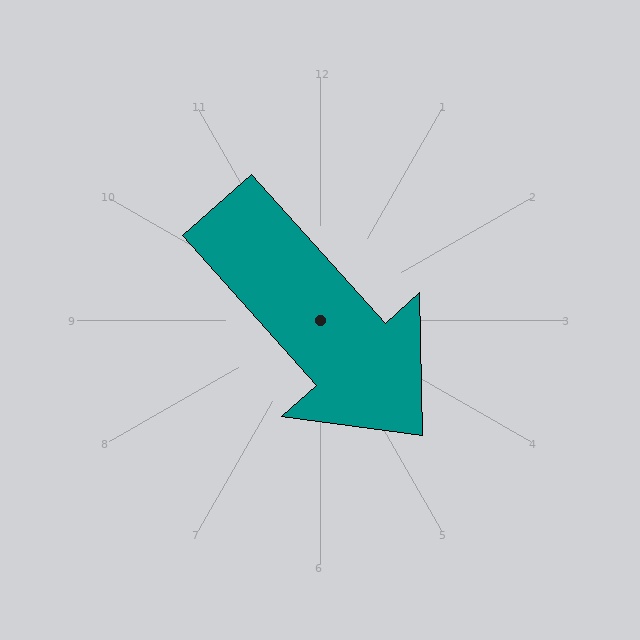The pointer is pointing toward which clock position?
Roughly 5 o'clock.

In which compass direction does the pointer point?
Southeast.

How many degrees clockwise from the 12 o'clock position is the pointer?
Approximately 138 degrees.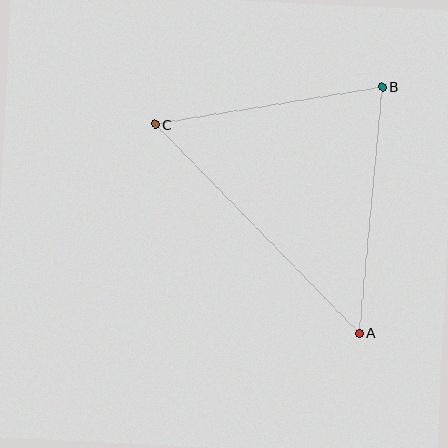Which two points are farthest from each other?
Points A and C are farthest from each other.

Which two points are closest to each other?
Points B and C are closest to each other.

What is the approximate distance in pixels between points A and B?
The distance between A and B is approximately 247 pixels.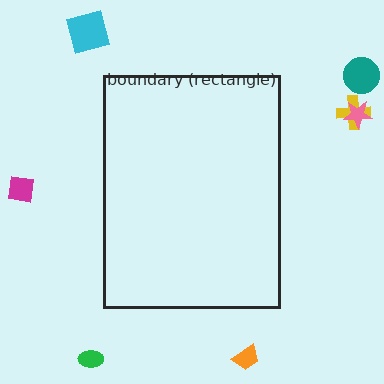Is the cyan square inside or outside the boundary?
Outside.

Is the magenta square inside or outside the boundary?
Outside.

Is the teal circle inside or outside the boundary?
Outside.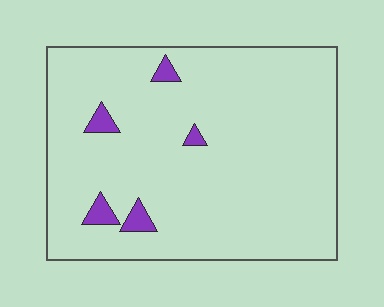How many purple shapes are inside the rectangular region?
5.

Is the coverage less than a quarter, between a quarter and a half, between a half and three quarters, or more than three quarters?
Less than a quarter.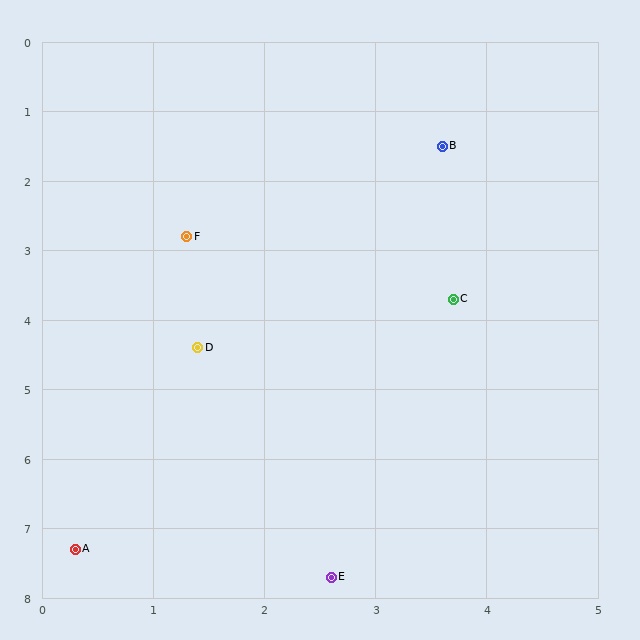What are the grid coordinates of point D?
Point D is at approximately (1.4, 4.4).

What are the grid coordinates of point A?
Point A is at approximately (0.3, 7.3).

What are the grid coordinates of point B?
Point B is at approximately (3.6, 1.5).